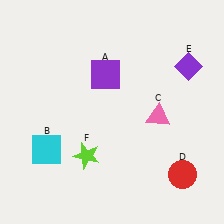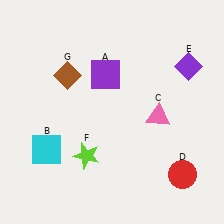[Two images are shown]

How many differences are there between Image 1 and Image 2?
There is 1 difference between the two images.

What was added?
A brown diamond (G) was added in Image 2.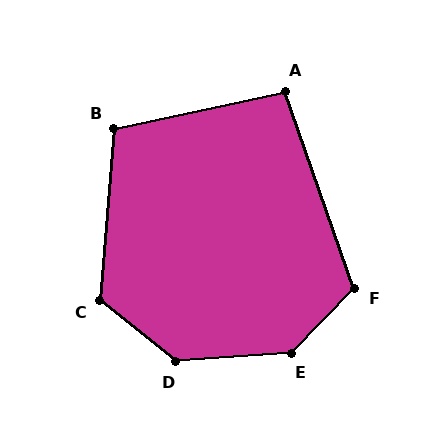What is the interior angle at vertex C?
Approximately 124 degrees (obtuse).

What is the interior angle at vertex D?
Approximately 137 degrees (obtuse).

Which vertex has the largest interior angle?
E, at approximately 138 degrees.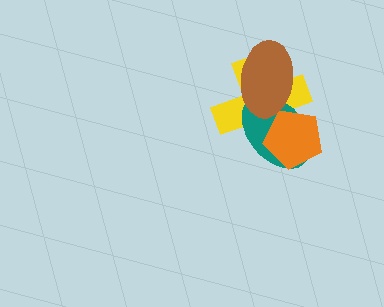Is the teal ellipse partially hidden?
Yes, it is partially covered by another shape.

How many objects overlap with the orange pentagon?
2 objects overlap with the orange pentagon.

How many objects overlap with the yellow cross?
3 objects overlap with the yellow cross.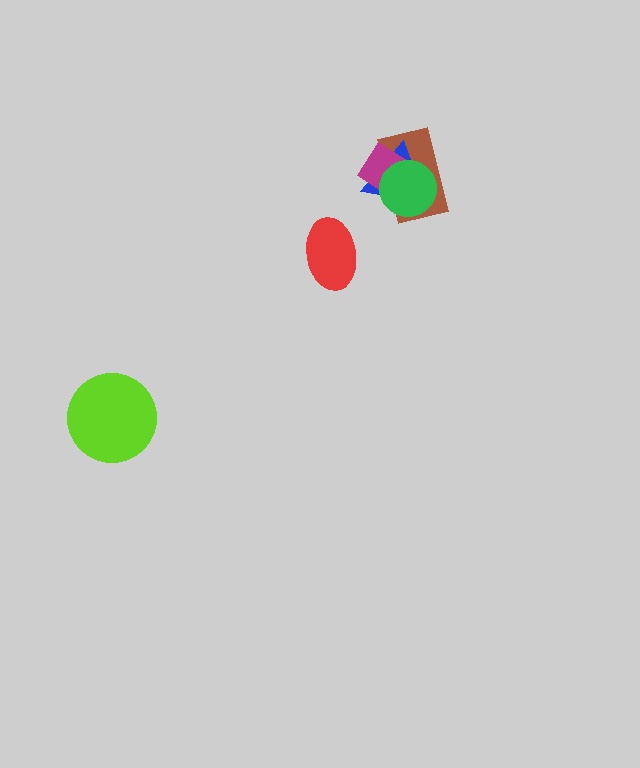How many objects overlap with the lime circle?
0 objects overlap with the lime circle.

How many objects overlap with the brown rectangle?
3 objects overlap with the brown rectangle.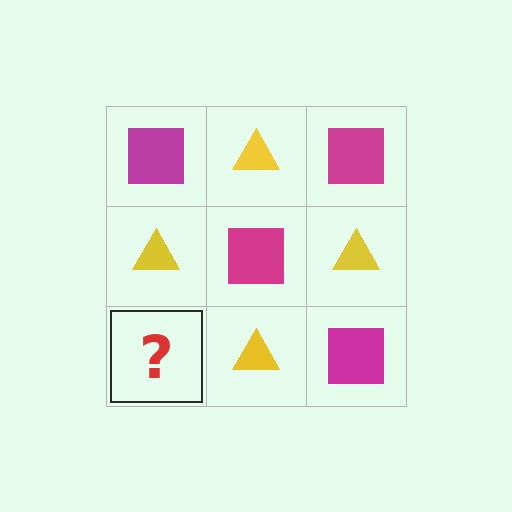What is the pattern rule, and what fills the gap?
The rule is that it alternates magenta square and yellow triangle in a checkerboard pattern. The gap should be filled with a magenta square.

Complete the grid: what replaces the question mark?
The question mark should be replaced with a magenta square.